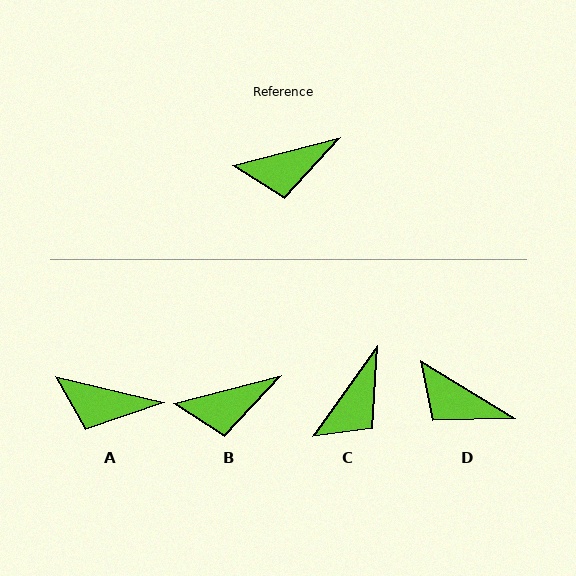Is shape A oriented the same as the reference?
No, it is off by about 28 degrees.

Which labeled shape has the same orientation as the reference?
B.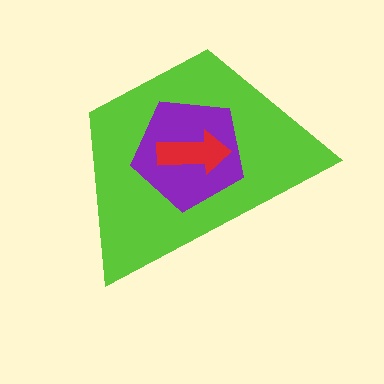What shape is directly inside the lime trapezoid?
The purple pentagon.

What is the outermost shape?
The lime trapezoid.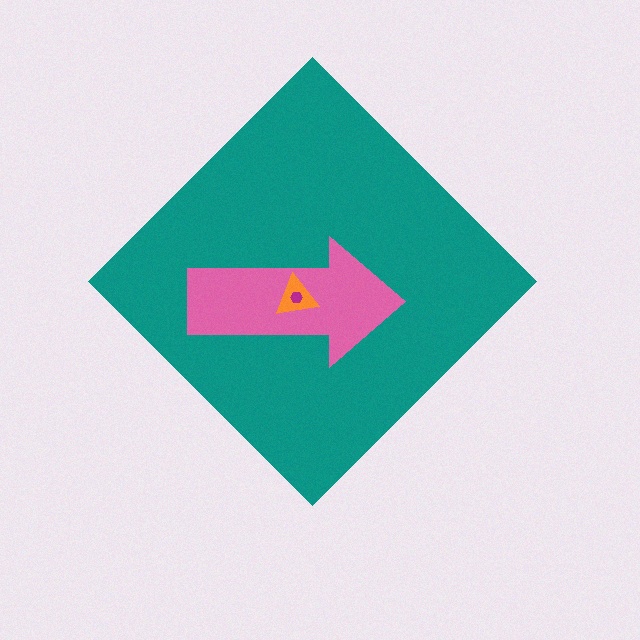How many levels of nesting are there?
4.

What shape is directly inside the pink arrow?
The orange triangle.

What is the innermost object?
The magenta hexagon.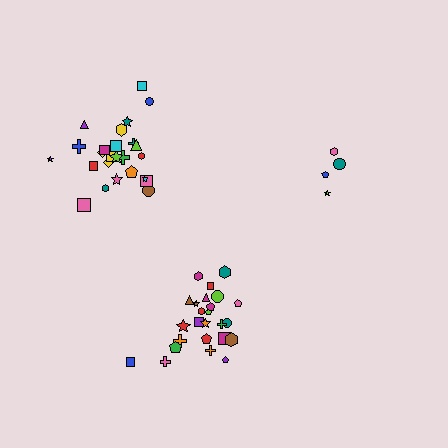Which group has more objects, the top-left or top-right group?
The top-left group.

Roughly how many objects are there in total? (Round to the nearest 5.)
Roughly 55 objects in total.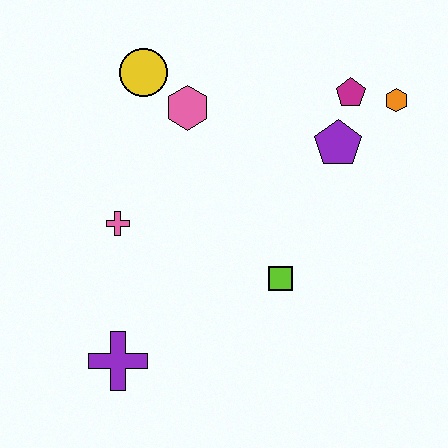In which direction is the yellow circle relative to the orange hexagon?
The yellow circle is to the left of the orange hexagon.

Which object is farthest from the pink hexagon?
The purple cross is farthest from the pink hexagon.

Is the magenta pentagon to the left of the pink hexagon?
No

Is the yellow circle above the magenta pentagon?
Yes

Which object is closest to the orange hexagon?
The magenta pentagon is closest to the orange hexagon.